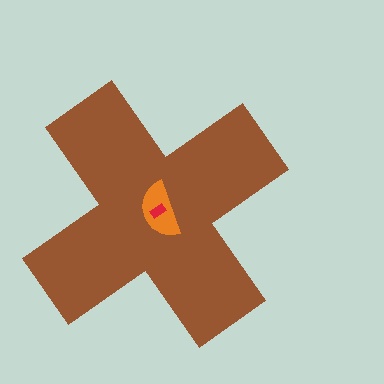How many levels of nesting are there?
3.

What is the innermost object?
The red rectangle.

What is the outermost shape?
The brown cross.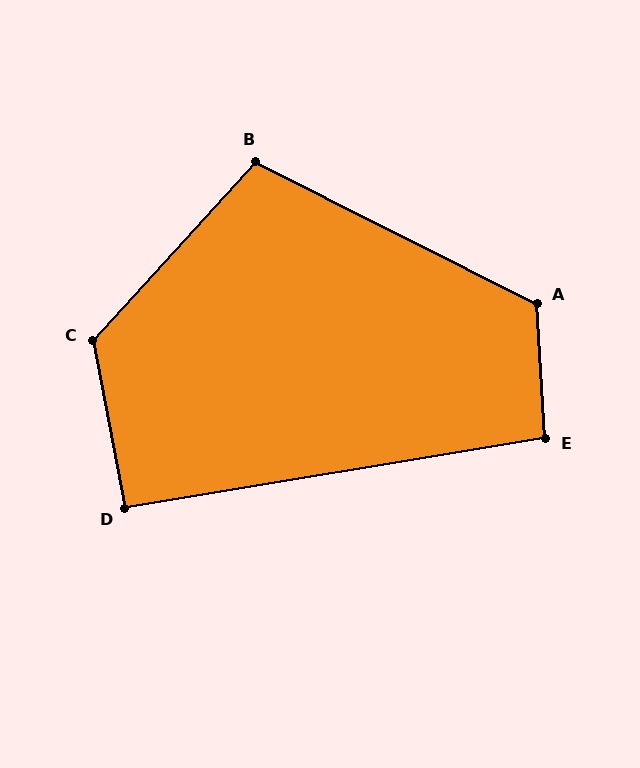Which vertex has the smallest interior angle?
D, at approximately 91 degrees.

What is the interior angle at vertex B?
Approximately 106 degrees (obtuse).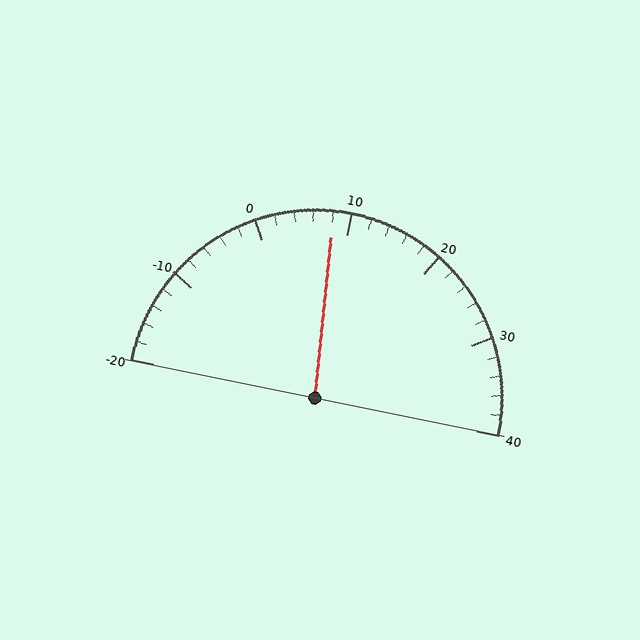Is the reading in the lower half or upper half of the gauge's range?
The reading is in the lower half of the range (-20 to 40).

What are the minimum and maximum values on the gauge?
The gauge ranges from -20 to 40.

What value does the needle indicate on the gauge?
The needle indicates approximately 8.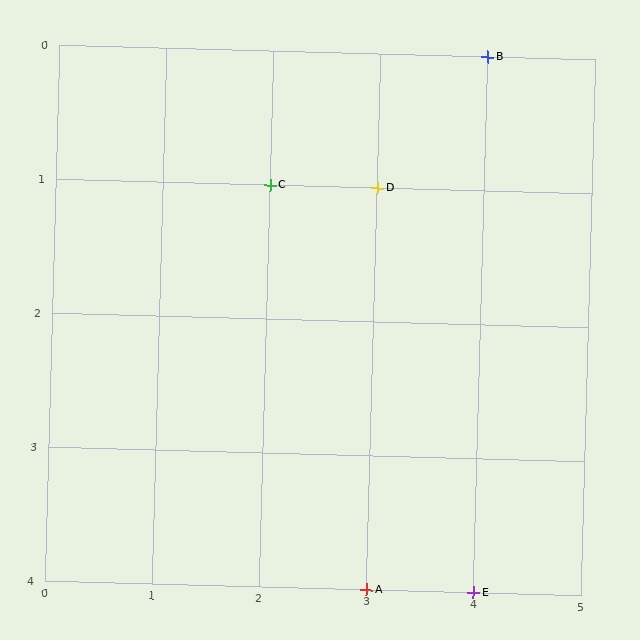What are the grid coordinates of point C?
Point C is at grid coordinates (2, 1).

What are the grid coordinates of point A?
Point A is at grid coordinates (3, 4).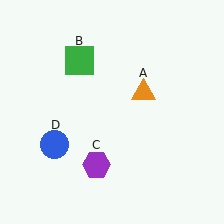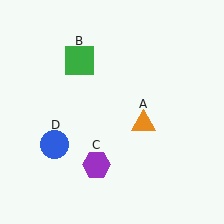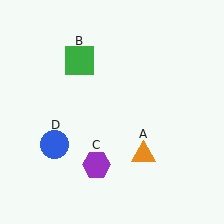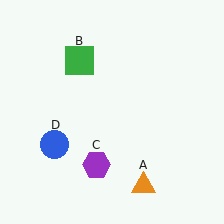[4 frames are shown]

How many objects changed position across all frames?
1 object changed position: orange triangle (object A).